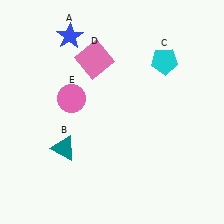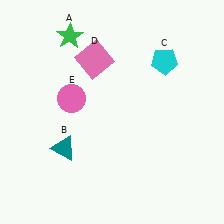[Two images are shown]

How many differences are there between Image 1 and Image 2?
There is 1 difference between the two images.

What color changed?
The star (A) changed from blue in Image 1 to green in Image 2.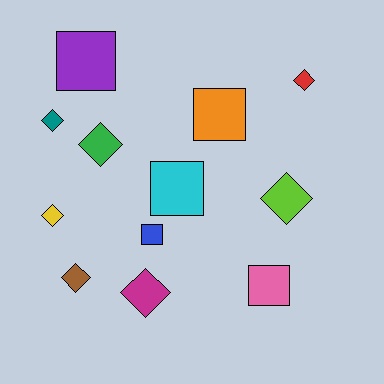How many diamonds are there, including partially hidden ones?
There are 7 diamonds.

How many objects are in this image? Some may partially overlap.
There are 12 objects.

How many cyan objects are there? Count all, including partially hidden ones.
There is 1 cyan object.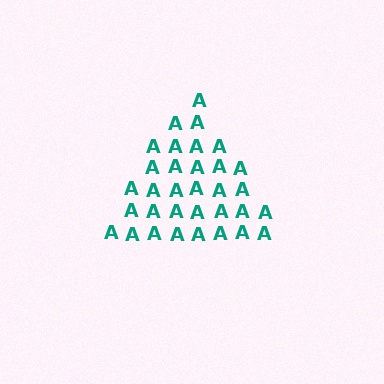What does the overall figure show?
The overall figure shows a triangle.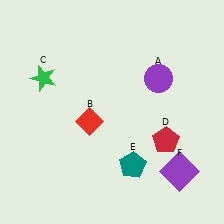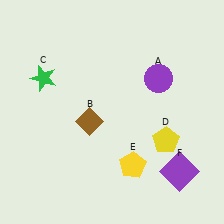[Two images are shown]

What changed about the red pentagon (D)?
In Image 1, D is red. In Image 2, it changed to yellow.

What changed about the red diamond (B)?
In Image 1, B is red. In Image 2, it changed to brown.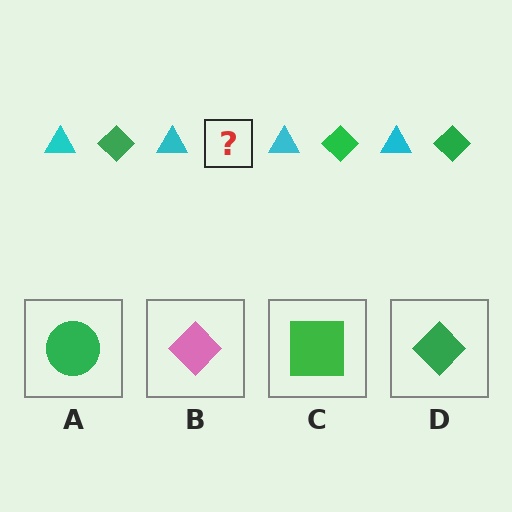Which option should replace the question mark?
Option D.